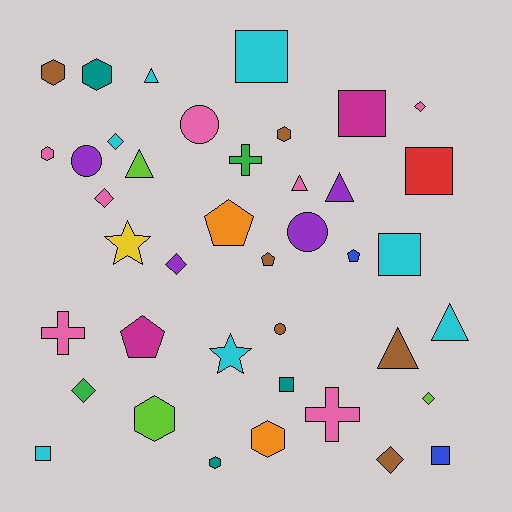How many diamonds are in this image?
There are 7 diamonds.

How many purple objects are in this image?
There are 4 purple objects.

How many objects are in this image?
There are 40 objects.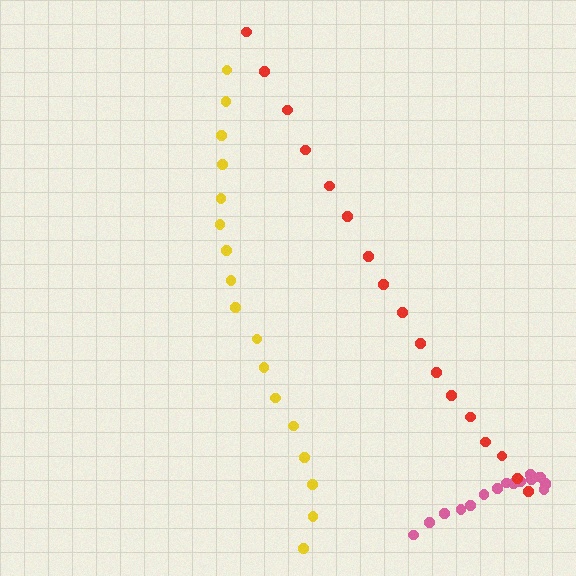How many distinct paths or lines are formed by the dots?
There are 3 distinct paths.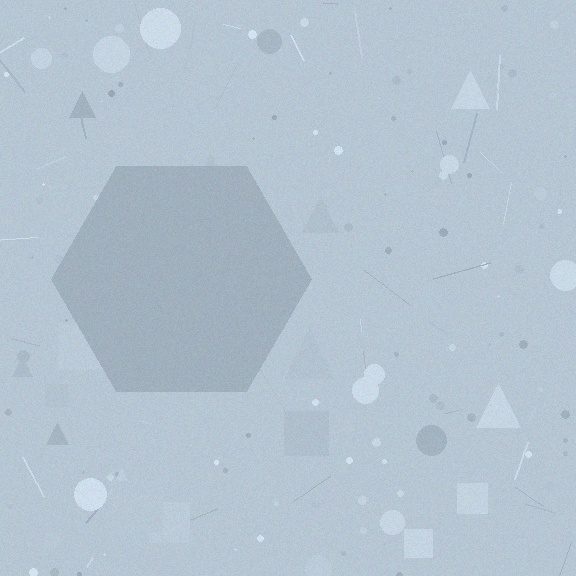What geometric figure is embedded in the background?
A hexagon is embedded in the background.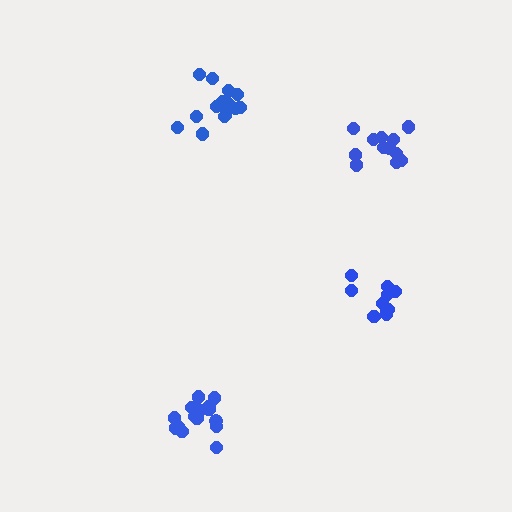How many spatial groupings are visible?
There are 4 spatial groupings.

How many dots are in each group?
Group 1: 15 dots, Group 2: 12 dots, Group 3: 15 dots, Group 4: 10 dots (52 total).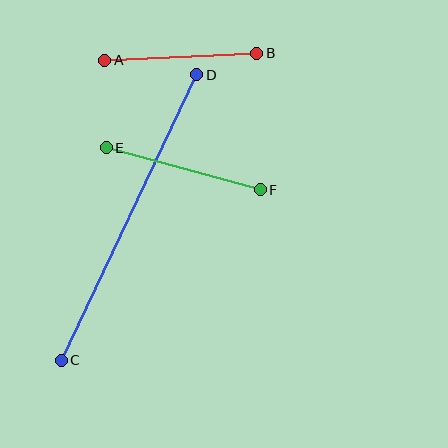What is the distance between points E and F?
The distance is approximately 160 pixels.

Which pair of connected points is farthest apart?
Points C and D are farthest apart.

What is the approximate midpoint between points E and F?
The midpoint is at approximately (183, 169) pixels.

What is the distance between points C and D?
The distance is approximately 316 pixels.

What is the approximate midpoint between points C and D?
The midpoint is at approximately (129, 218) pixels.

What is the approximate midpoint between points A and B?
The midpoint is at approximately (181, 57) pixels.